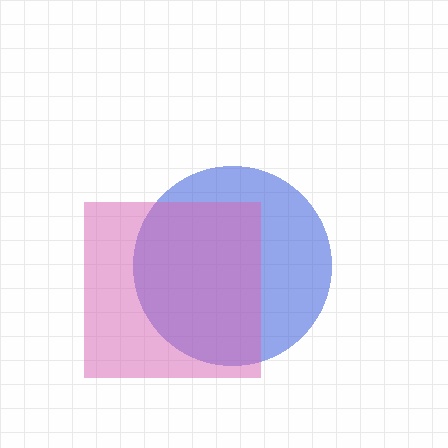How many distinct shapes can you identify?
There are 2 distinct shapes: a blue circle, a pink square.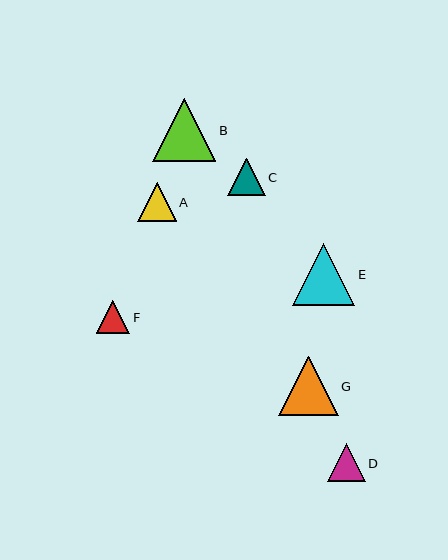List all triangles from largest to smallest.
From largest to smallest: B, E, G, A, D, C, F.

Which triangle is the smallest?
Triangle F is the smallest with a size of approximately 33 pixels.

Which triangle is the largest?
Triangle B is the largest with a size of approximately 63 pixels.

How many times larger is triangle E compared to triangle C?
Triangle E is approximately 1.7 times the size of triangle C.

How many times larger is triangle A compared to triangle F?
Triangle A is approximately 1.2 times the size of triangle F.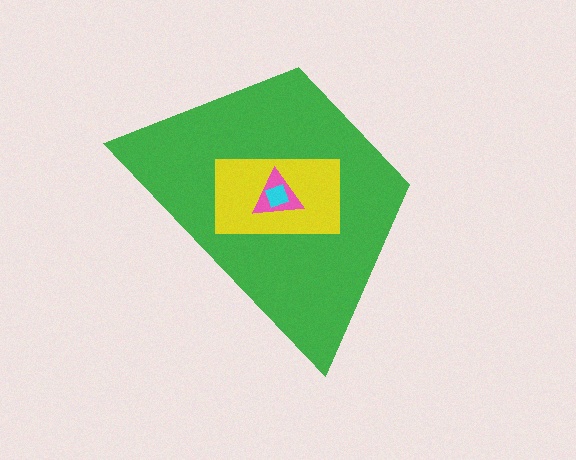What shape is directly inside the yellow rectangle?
The pink triangle.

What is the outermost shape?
The green trapezoid.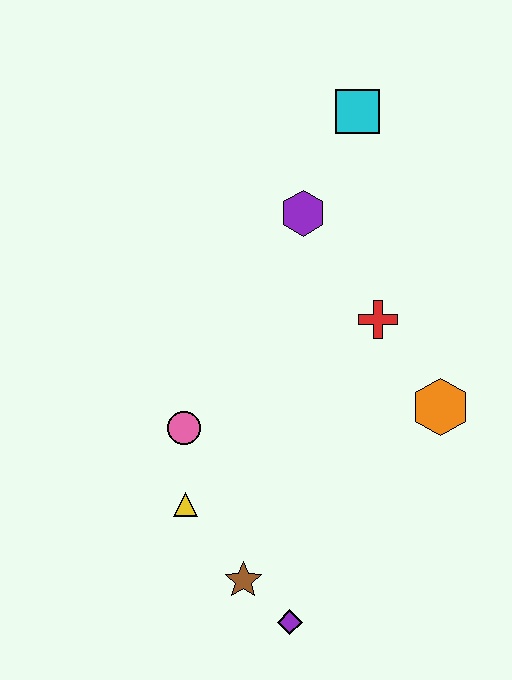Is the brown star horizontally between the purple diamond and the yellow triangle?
Yes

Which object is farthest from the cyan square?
The purple diamond is farthest from the cyan square.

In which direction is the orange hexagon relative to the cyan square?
The orange hexagon is below the cyan square.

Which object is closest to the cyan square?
The purple hexagon is closest to the cyan square.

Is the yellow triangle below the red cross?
Yes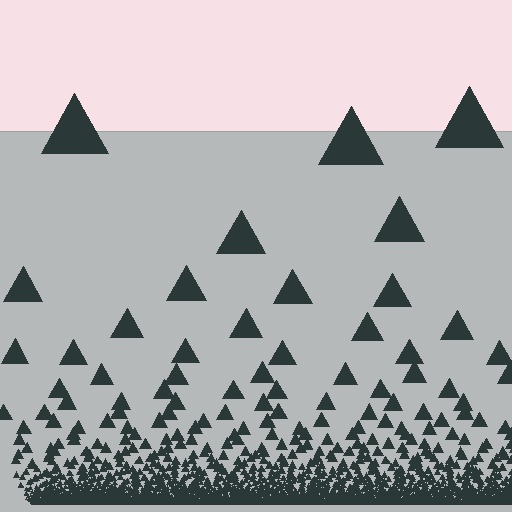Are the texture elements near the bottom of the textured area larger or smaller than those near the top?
Smaller. The gradient is inverted — elements near the bottom are smaller and denser.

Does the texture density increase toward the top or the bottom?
Density increases toward the bottom.